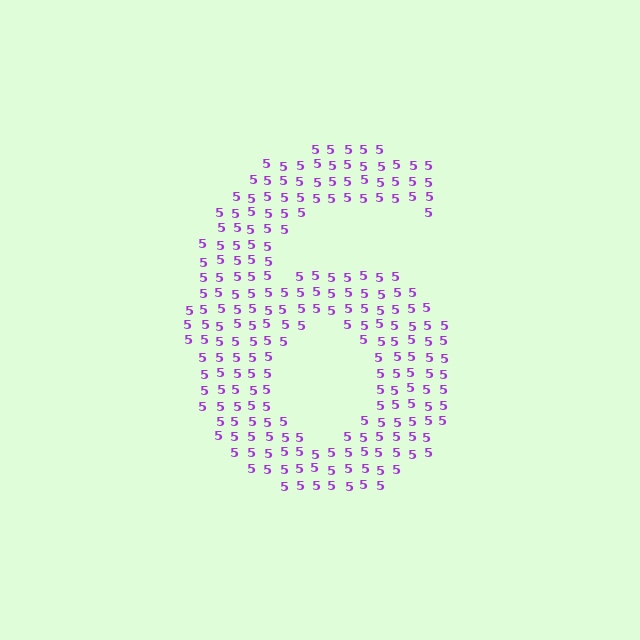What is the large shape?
The large shape is the digit 6.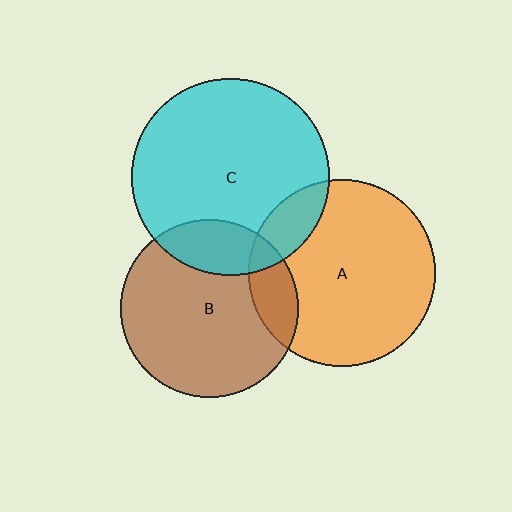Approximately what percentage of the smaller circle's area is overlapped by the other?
Approximately 20%.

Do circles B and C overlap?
Yes.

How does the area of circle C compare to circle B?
Approximately 1.2 times.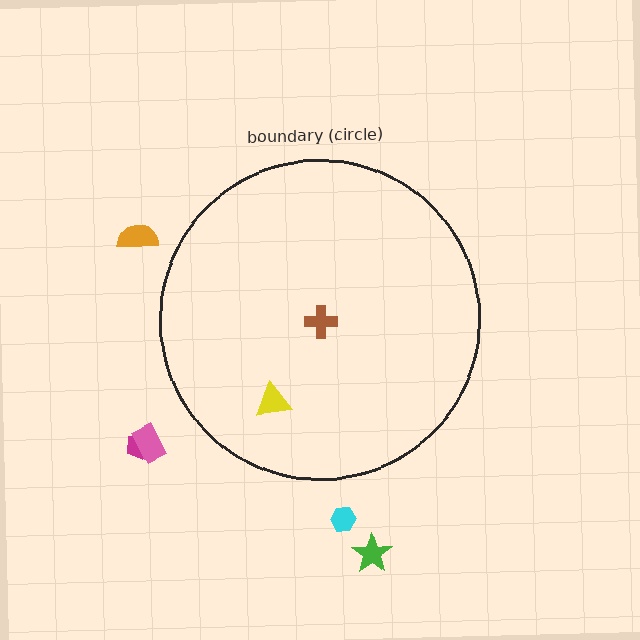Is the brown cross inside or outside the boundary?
Inside.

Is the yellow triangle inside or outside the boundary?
Inside.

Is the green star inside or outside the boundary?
Outside.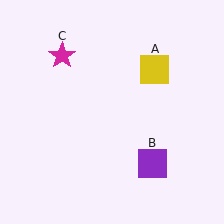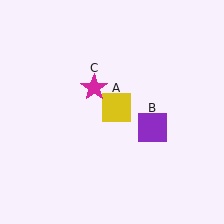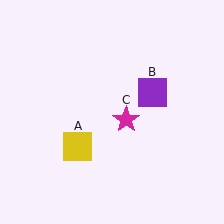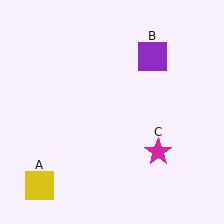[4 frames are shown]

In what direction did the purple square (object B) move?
The purple square (object B) moved up.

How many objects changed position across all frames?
3 objects changed position: yellow square (object A), purple square (object B), magenta star (object C).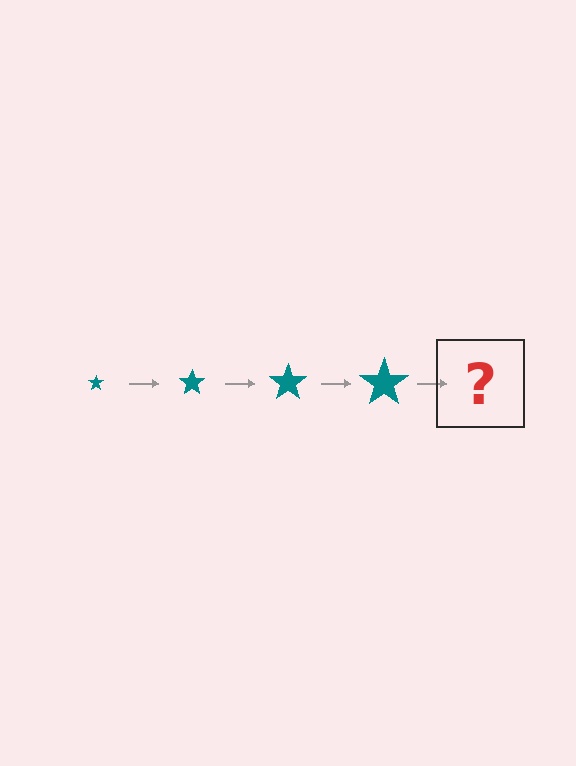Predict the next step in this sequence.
The next step is a teal star, larger than the previous one.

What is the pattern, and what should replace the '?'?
The pattern is that the star gets progressively larger each step. The '?' should be a teal star, larger than the previous one.